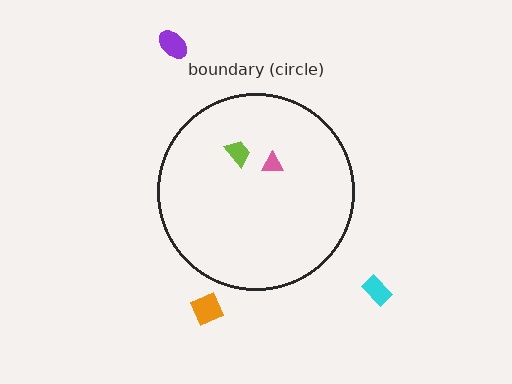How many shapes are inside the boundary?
2 inside, 3 outside.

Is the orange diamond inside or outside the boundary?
Outside.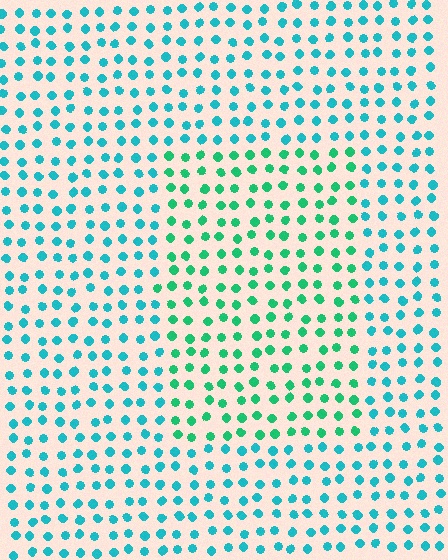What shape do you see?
I see a rectangle.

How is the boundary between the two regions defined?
The boundary is defined purely by a slight shift in hue (about 33 degrees). Spacing, size, and orientation are identical on both sides.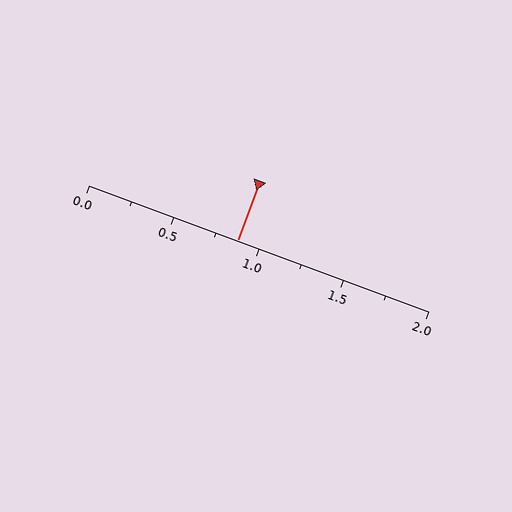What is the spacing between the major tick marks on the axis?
The major ticks are spaced 0.5 apart.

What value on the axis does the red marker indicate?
The marker indicates approximately 0.88.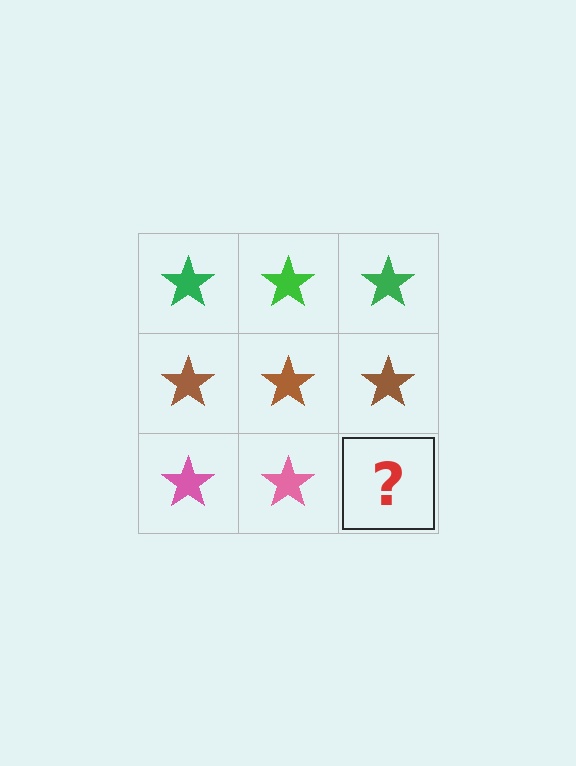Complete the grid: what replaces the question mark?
The question mark should be replaced with a pink star.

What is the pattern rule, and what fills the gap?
The rule is that each row has a consistent color. The gap should be filled with a pink star.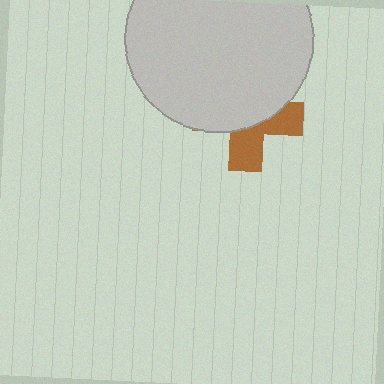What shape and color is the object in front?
The object in front is a light gray circle.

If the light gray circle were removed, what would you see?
You would see the complete brown cross.